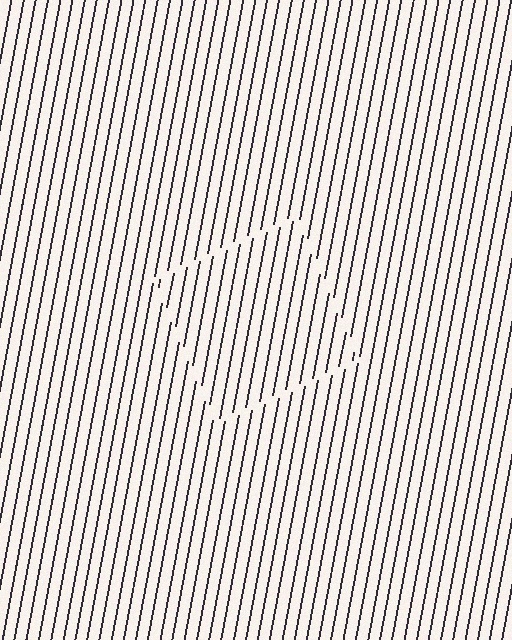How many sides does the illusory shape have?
4 sides — the line-ends trace a square.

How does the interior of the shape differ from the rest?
The interior of the shape contains the same grating, shifted by half a period — the contour is defined by the phase discontinuity where line-ends from the inner and outer gratings abut.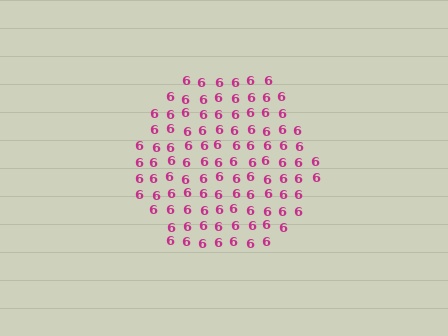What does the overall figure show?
The overall figure shows a hexagon.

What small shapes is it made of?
It is made of small digit 6's.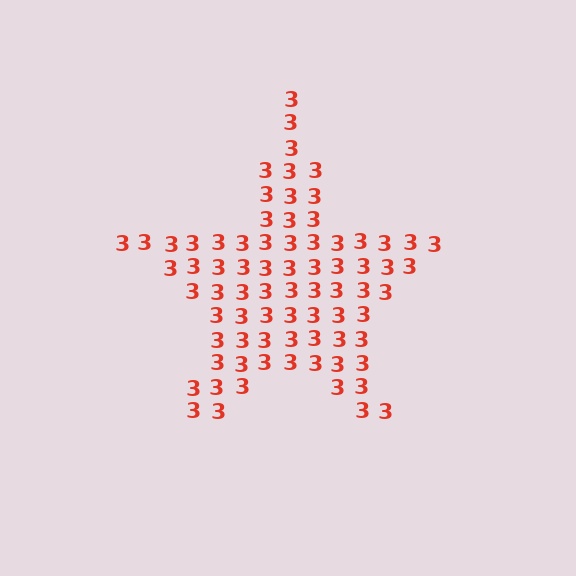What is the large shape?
The large shape is a star.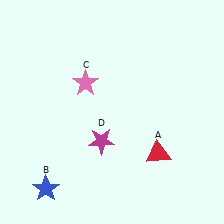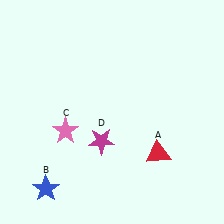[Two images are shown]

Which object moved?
The pink star (C) moved down.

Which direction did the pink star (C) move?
The pink star (C) moved down.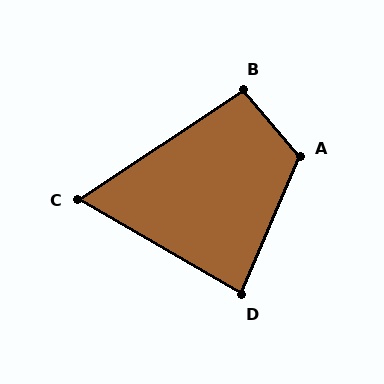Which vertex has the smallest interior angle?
C, at approximately 64 degrees.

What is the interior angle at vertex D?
Approximately 83 degrees (acute).